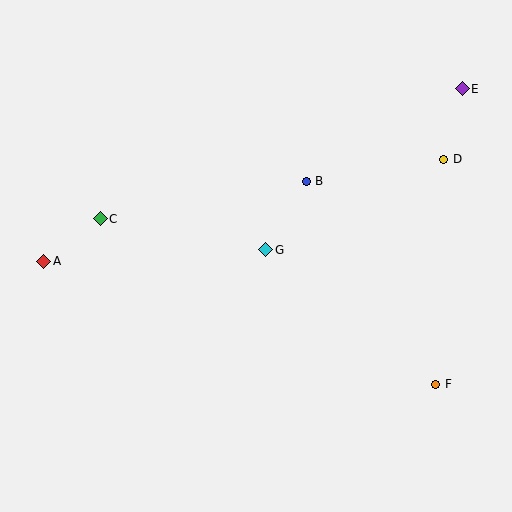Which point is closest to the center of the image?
Point G at (266, 250) is closest to the center.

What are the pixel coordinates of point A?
Point A is at (44, 261).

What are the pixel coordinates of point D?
Point D is at (444, 159).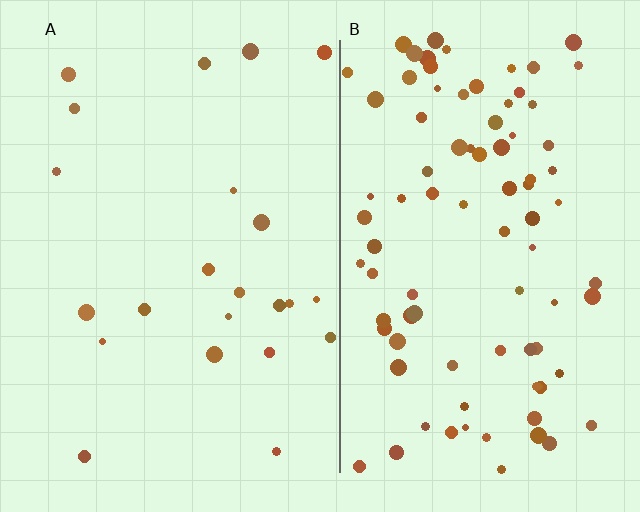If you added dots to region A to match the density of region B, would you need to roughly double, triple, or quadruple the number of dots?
Approximately quadruple.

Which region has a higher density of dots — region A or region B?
B (the right).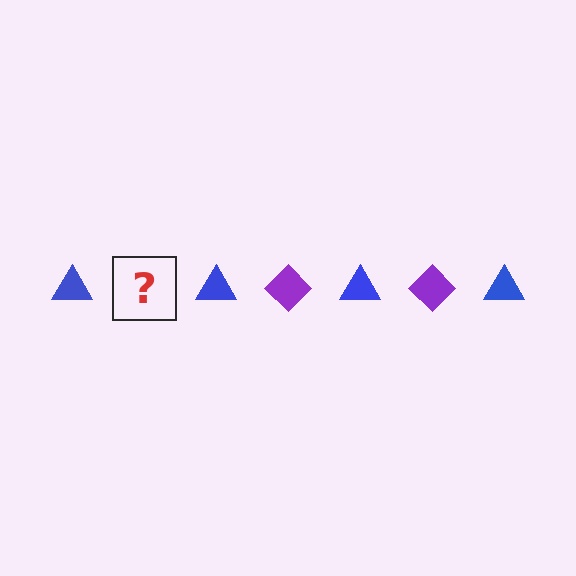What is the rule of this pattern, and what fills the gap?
The rule is that the pattern alternates between blue triangle and purple diamond. The gap should be filled with a purple diamond.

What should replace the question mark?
The question mark should be replaced with a purple diamond.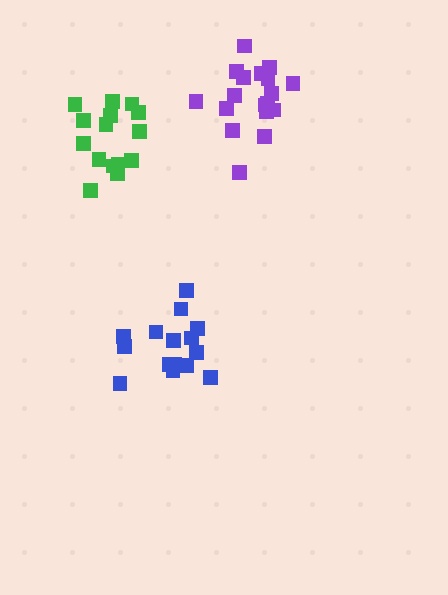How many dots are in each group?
Group 1: 15 dots, Group 2: 15 dots, Group 3: 18 dots (48 total).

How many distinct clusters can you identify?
There are 3 distinct clusters.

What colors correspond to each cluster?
The clusters are colored: green, blue, purple.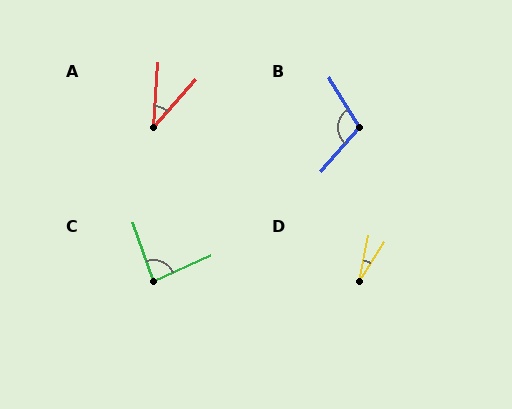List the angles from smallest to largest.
D (21°), A (38°), C (84°), B (107°).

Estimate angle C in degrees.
Approximately 84 degrees.